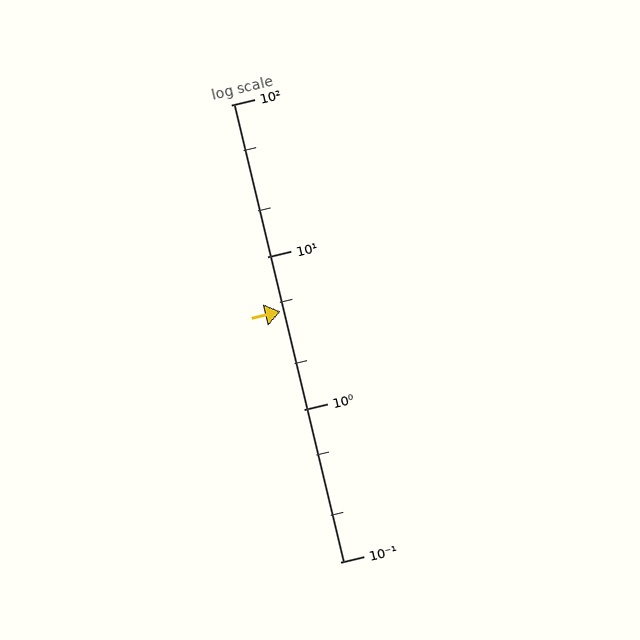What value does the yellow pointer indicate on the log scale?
The pointer indicates approximately 4.4.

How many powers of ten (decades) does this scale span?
The scale spans 3 decades, from 0.1 to 100.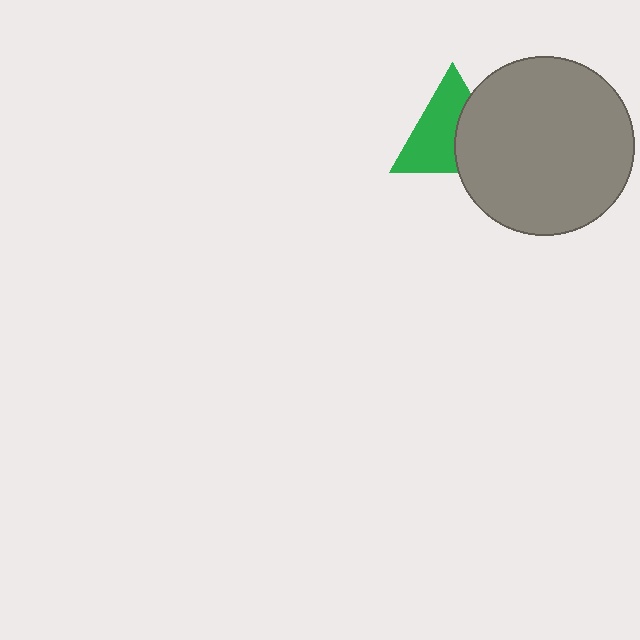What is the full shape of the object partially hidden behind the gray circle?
The partially hidden object is a green triangle.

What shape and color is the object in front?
The object in front is a gray circle.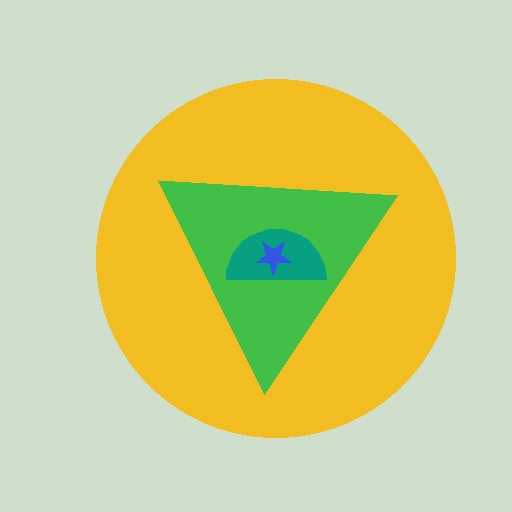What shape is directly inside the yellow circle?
The green triangle.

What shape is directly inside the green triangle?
The teal semicircle.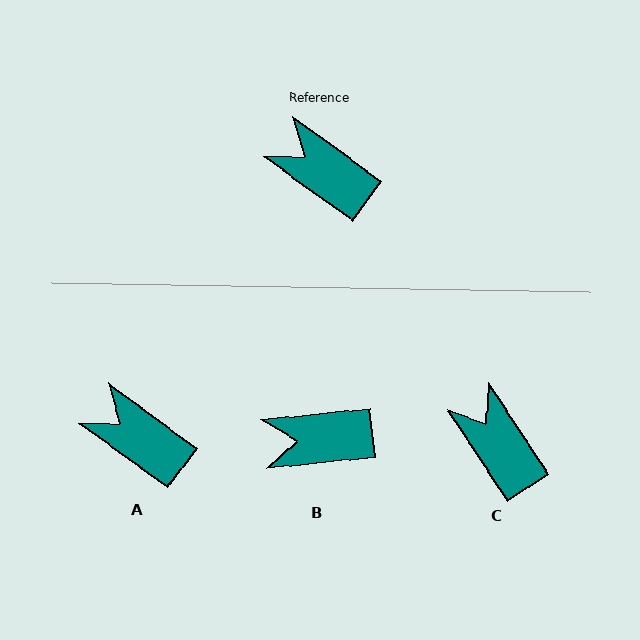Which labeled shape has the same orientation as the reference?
A.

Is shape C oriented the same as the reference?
No, it is off by about 21 degrees.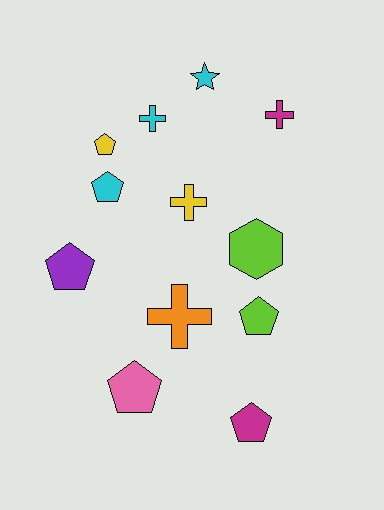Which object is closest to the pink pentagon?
The orange cross is closest to the pink pentagon.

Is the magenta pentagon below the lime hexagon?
Yes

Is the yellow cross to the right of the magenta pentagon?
No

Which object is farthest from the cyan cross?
The magenta pentagon is farthest from the cyan cross.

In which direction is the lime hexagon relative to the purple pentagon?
The lime hexagon is to the right of the purple pentagon.